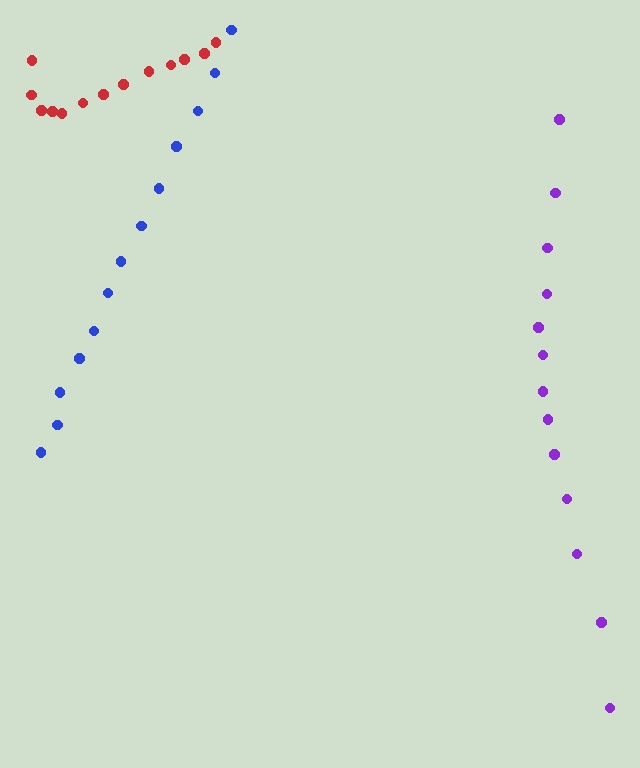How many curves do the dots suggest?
There are 3 distinct paths.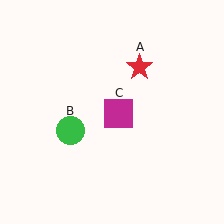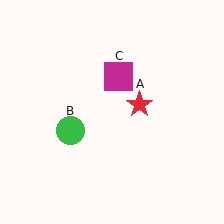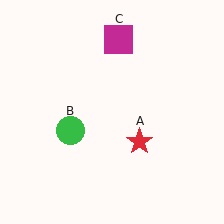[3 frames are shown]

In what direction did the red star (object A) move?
The red star (object A) moved down.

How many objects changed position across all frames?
2 objects changed position: red star (object A), magenta square (object C).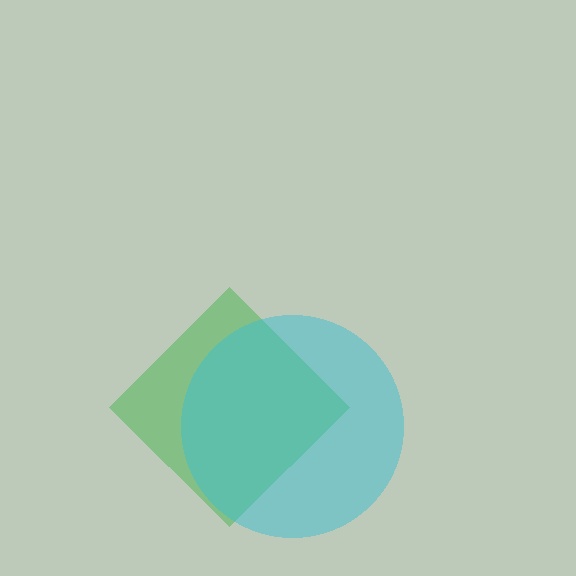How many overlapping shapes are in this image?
There are 2 overlapping shapes in the image.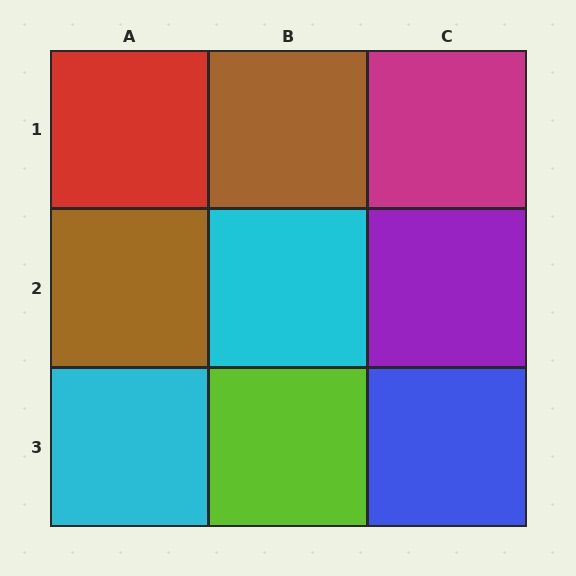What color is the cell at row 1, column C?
Magenta.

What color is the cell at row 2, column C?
Purple.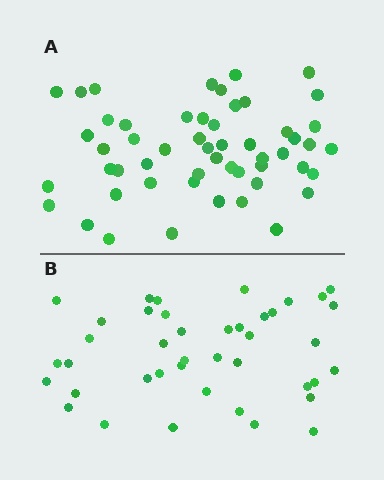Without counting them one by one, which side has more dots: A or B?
Region A (the top region) has more dots.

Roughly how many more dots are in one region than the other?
Region A has roughly 12 or so more dots than region B.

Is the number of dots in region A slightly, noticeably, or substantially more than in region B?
Region A has noticeably more, but not dramatically so. The ratio is roughly 1.3 to 1.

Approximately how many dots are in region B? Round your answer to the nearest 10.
About 40 dots. (The exact count is 41, which rounds to 40.)